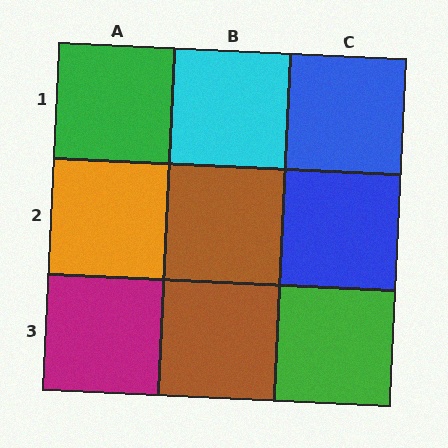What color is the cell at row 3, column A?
Magenta.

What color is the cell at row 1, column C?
Blue.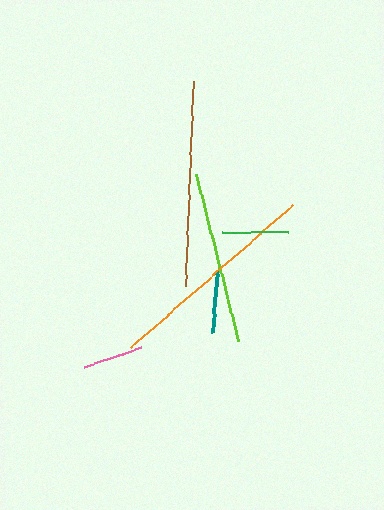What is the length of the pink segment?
The pink segment is approximately 60 pixels long.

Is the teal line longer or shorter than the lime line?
The lime line is longer than the teal line.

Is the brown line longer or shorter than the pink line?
The brown line is longer than the pink line.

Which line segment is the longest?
The orange line is the longest at approximately 215 pixels.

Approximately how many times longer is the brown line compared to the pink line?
The brown line is approximately 3.4 times the length of the pink line.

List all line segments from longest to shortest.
From longest to shortest: orange, brown, lime, green, teal, pink.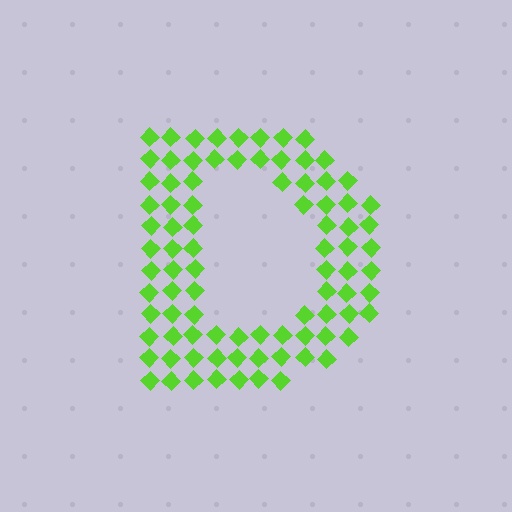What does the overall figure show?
The overall figure shows the letter D.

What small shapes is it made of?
It is made of small diamonds.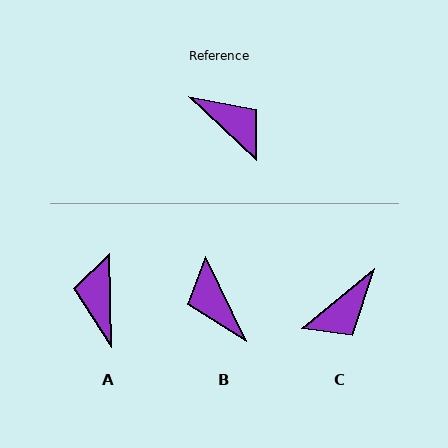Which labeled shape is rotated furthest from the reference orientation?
B, about 159 degrees away.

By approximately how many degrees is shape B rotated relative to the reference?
Approximately 159 degrees counter-clockwise.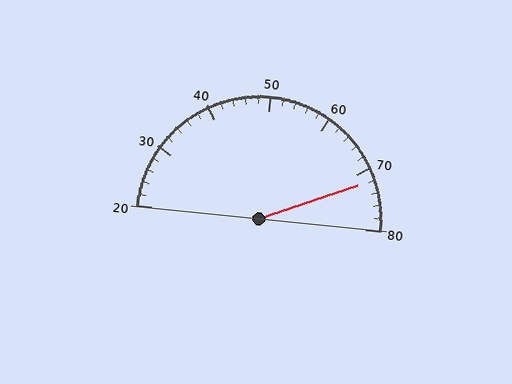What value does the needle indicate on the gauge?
The needle indicates approximately 72.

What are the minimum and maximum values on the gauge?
The gauge ranges from 20 to 80.